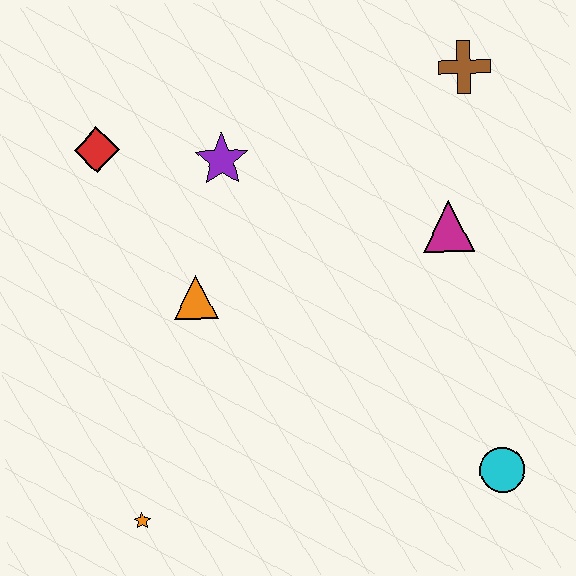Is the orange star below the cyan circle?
Yes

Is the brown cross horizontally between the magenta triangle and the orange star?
No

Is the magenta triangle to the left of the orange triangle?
No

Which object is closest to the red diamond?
The purple star is closest to the red diamond.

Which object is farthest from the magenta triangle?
The orange star is farthest from the magenta triangle.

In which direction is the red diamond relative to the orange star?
The red diamond is above the orange star.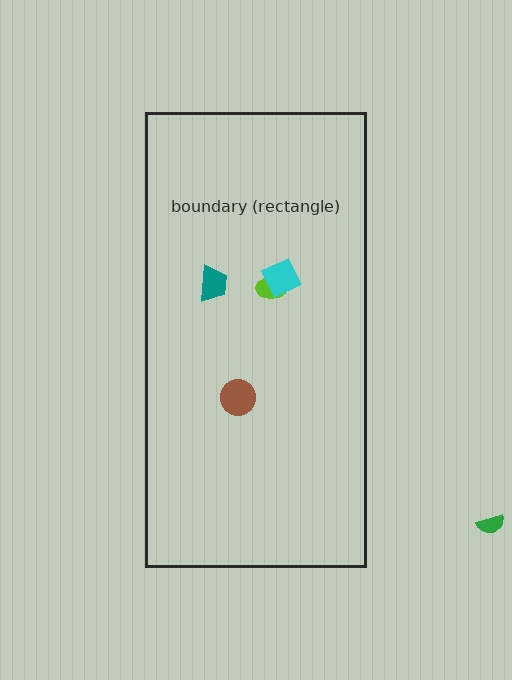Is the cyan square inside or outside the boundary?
Inside.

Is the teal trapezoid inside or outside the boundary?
Inside.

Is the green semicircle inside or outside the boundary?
Outside.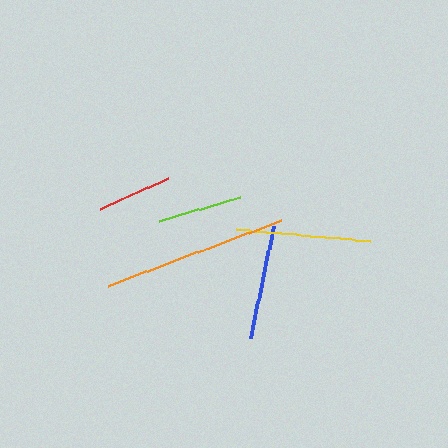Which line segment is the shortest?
The red line is the shortest at approximately 75 pixels.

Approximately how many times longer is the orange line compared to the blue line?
The orange line is approximately 1.6 times the length of the blue line.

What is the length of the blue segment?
The blue segment is approximately 113 pixels long.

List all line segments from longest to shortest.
From longest to shortest: orange, yellow, blue, lime, red.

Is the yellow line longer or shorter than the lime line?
The yellow line is longer than the lime line.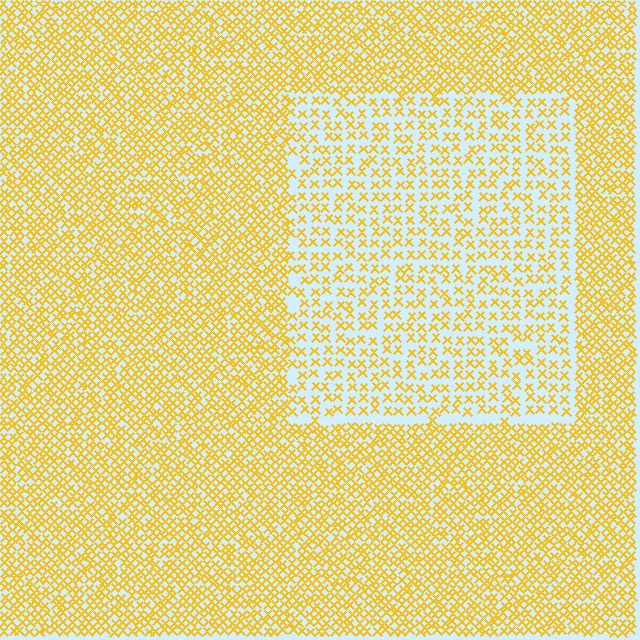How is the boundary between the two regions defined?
The boundary is defined by a change in element density (approximately 2.0x ratio). All elements are the same color, size, and shape.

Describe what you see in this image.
The image contains small yellow elements arranged at two different densities. A rectangle-shaped region is visible where the elements are less densely packed than the surrounding area.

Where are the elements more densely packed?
The elements are more densely packed outside the rectangle boundary.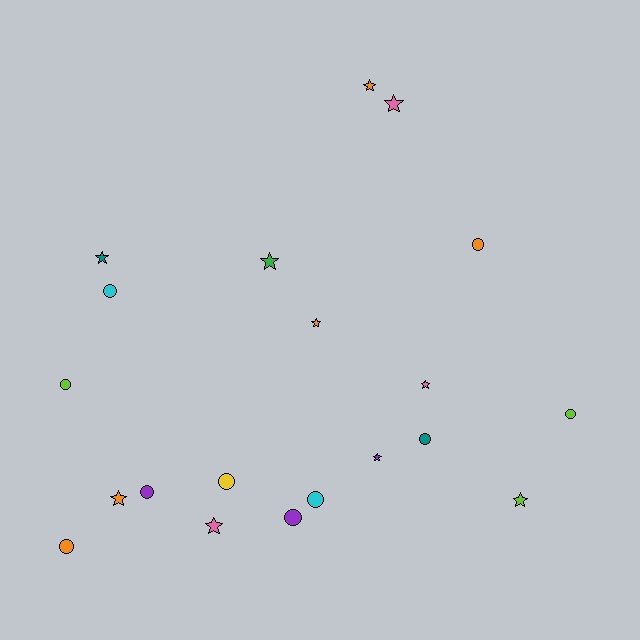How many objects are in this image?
There are 20 objects.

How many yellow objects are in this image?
There is 1 yellow object.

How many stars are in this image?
There are 10 stars.